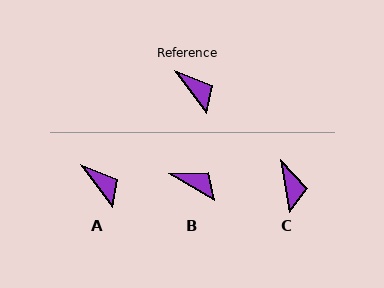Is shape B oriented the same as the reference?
No, it is off by about 23 degrees.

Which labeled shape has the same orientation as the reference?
A.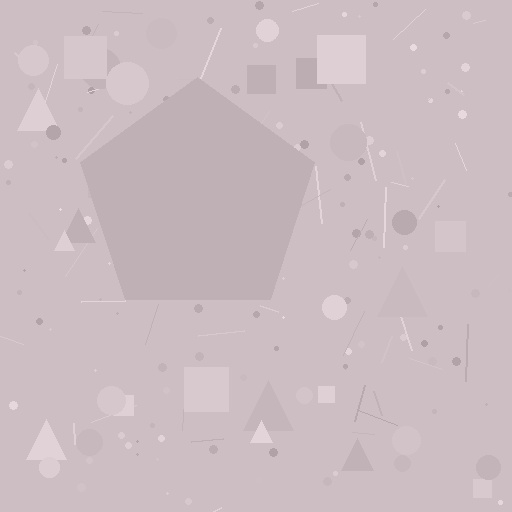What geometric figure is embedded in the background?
A pentagon is embedded in the background.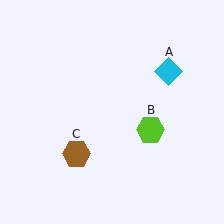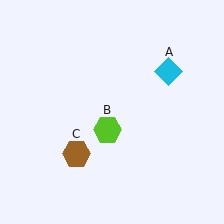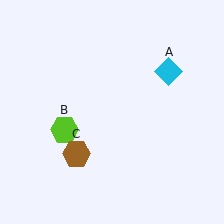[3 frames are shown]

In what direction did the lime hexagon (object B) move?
The lime hexagon (object B) moved left.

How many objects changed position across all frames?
1 object changed position: lime hexagon (object B).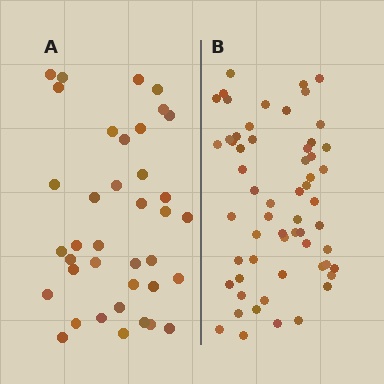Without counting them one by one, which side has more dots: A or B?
Region B (the right region) has more dots.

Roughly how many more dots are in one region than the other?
Region B has approximately 20 more dots than region A.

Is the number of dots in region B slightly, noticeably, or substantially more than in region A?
Region B has substantially more. The ratio is roughly 1.6 to 1.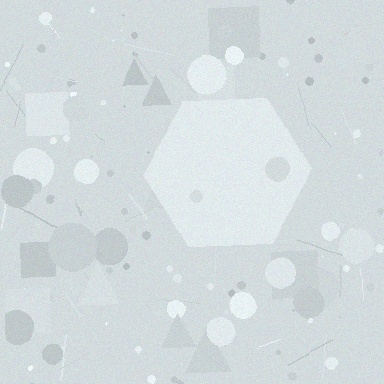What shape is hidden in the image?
A hexagon is hidden in the image.